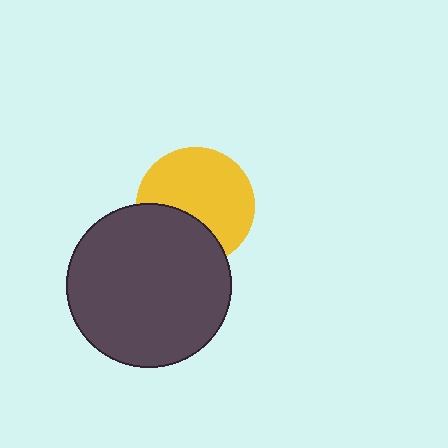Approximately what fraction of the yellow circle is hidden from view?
Roughly 33% of the yellow circle is hidden behind the dark gray circle.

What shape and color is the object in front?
The object in front is a dark gray circle.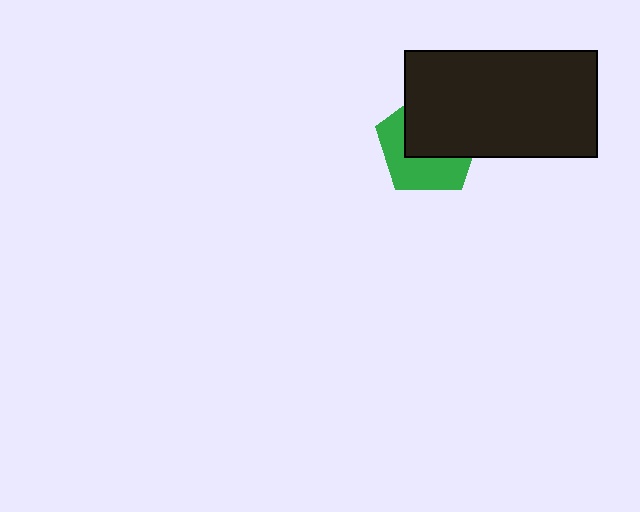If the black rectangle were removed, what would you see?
You would see the complete green pentagon.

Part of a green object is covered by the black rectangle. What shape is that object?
It is a pentagon.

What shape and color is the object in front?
The object in front is a black rectangle.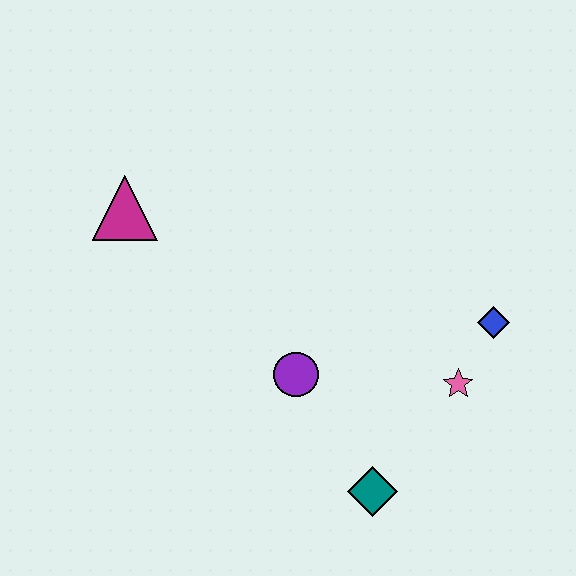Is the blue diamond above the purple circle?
Yes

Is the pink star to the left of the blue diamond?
Yes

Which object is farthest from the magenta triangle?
The blue diamond is farthest from the magenta triangle.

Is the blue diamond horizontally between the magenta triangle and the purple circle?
No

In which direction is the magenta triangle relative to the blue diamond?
The magenta triangle is to the left of the blue diamond.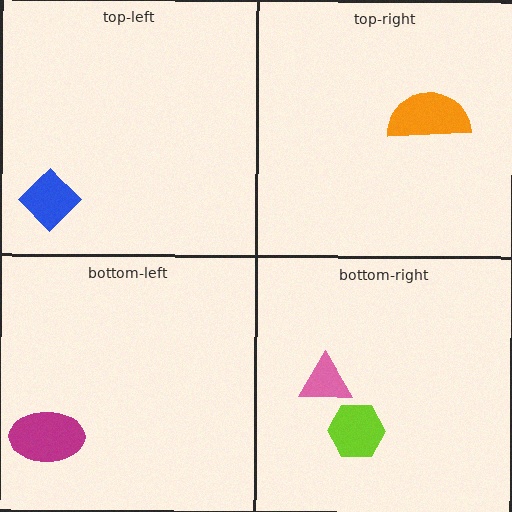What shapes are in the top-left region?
The blue diamond.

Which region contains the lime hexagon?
The bottom-right region.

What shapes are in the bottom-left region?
The magenta ellipse.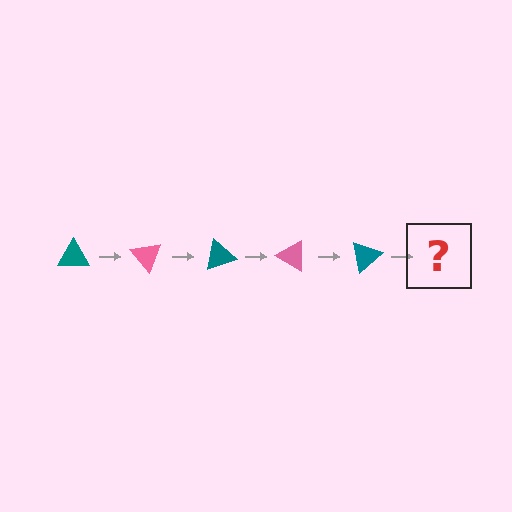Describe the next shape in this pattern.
It should be a pink triangle, rotated 250 degrees from the start.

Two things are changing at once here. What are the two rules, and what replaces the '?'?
The two rules are that it rotates 50 degrees each step and the color cycles through teal and pink. The '?' should be a pink triangle, rotated 250 degrees from the start.